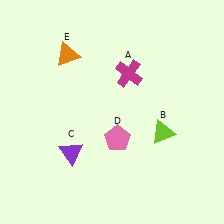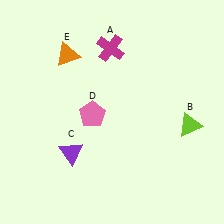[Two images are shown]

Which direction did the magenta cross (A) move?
The magenta cross (A) moved up.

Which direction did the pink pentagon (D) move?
The pink pentagon (D) moved left.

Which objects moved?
The objects that moved are: the magenta cross (A), the lime triangle (B), the pink pentagon (D).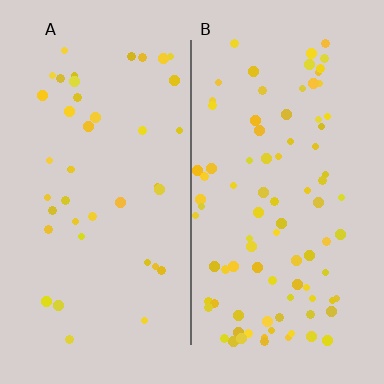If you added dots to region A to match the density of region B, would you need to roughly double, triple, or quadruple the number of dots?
Approximately double.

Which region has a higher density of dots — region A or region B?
B (the right).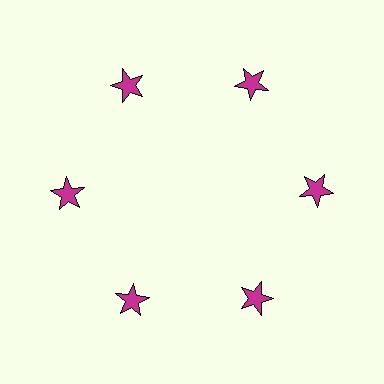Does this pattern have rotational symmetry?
Yes, this pattern has 6-fold rotational symmetry. It looks the same after rotating 60 degrees around the center.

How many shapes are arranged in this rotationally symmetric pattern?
There are 6 shapes, arranged in 6 groups of 1.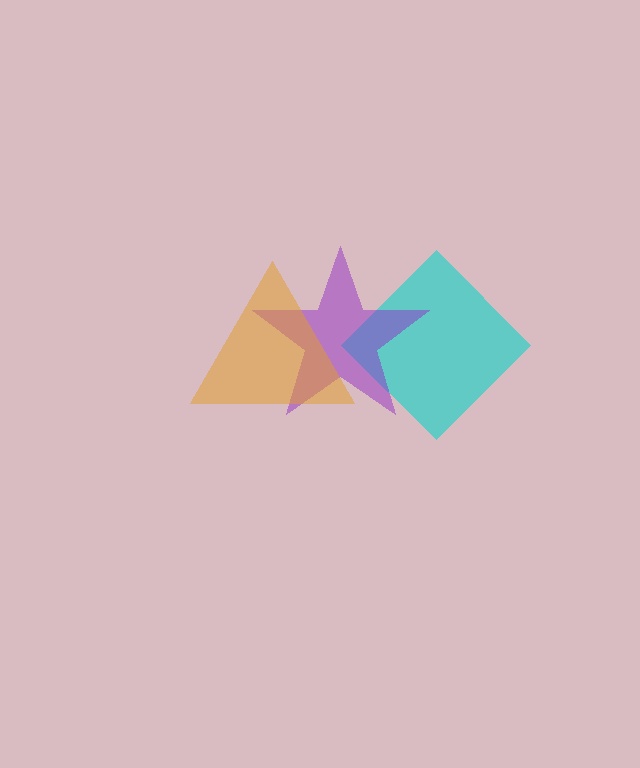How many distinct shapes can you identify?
There are 3 distinct shapes: a cyan diamond, a purple star, an orange triangle.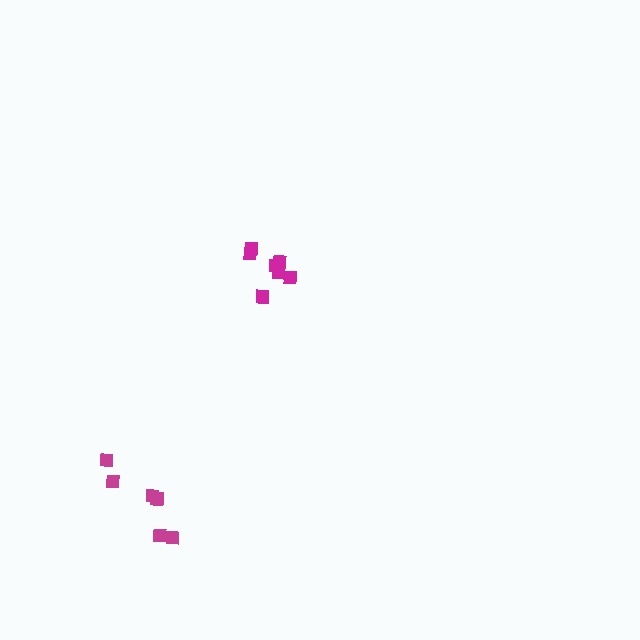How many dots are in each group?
Group 1: 7 dots, Group 2: 6 dots (13 total).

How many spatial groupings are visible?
There are 2 spatial groupings.